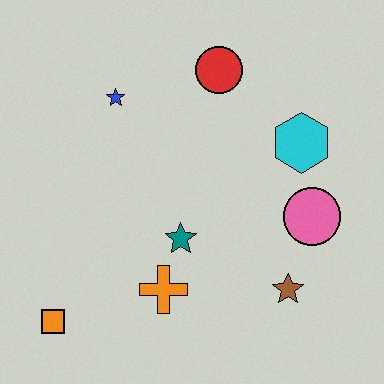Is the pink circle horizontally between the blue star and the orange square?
No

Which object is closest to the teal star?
The orange cross is closest to the teal star.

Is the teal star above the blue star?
No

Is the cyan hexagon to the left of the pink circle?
Yes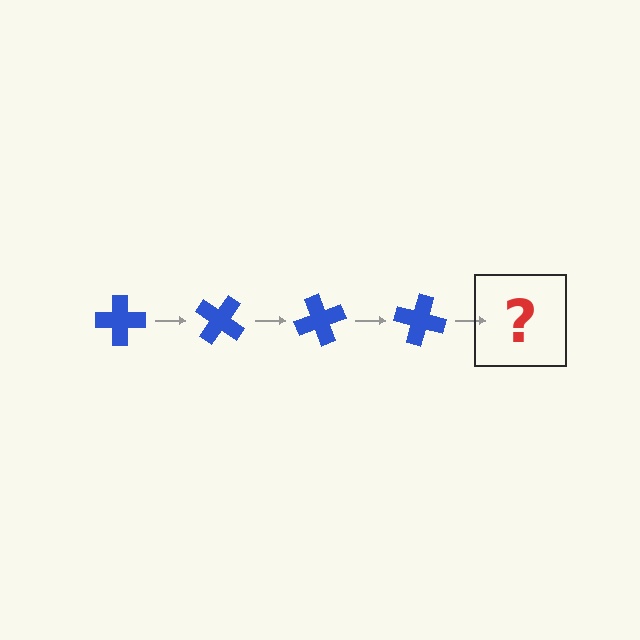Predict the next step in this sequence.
The next step is a blue cross rotated 140 degrees.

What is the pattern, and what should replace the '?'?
The pattern is that the cross rotates 35 degrees each step. The '?' should be a blue cross rotated 140 degrees.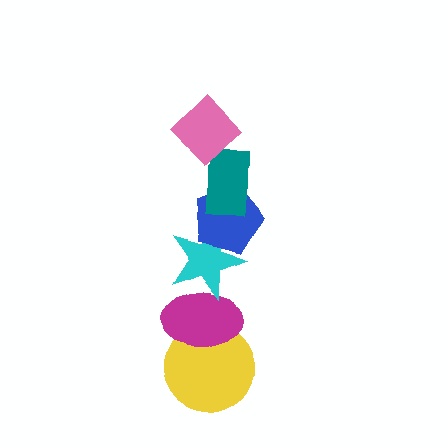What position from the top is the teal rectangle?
The teal rectangle is 2nd from the top.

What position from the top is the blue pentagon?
The blue pentagon is 3rd from the top.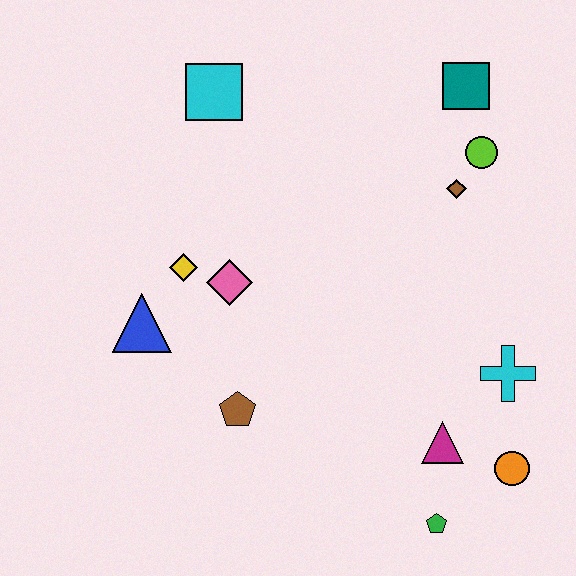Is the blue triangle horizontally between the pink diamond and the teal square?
No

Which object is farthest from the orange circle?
The cyan square is farthest from the orange circle.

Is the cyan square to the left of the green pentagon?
Yes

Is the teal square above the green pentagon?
Yes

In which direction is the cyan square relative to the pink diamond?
The cyan square is above the pink diamond.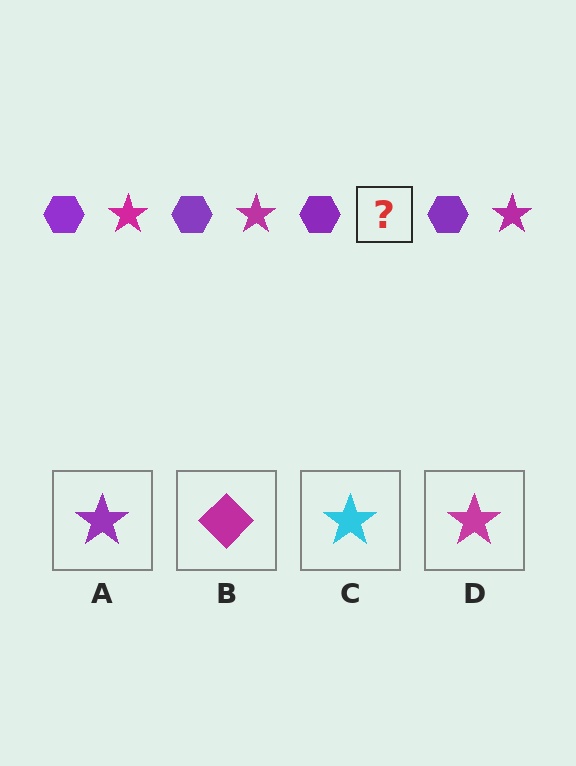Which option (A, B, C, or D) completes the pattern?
D.